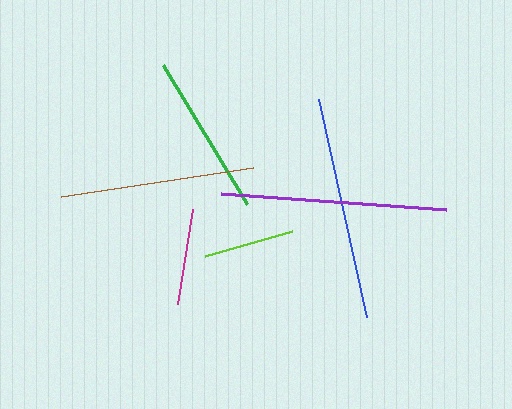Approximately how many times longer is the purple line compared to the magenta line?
The purple line is approximately 2.3 times the length of the magenta line.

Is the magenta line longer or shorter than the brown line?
The brown line is longer than the magenta line.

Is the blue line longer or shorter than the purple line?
The purple line is longer than the blue line.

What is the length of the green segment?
The green segment is approximately 163 pixels long.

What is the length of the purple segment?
The purple segment is approximately 226 pixels long.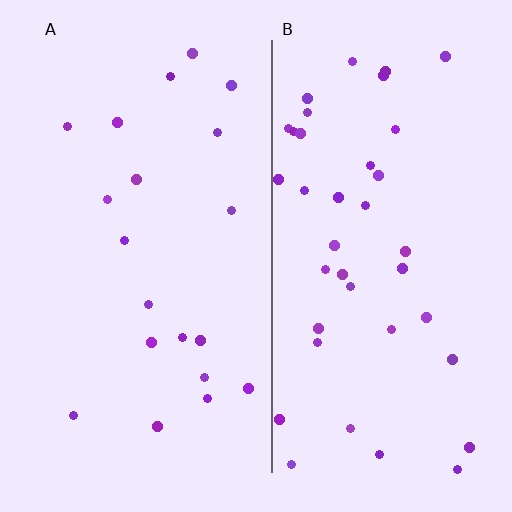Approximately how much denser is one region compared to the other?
Approximately 2.0× — region B over region A.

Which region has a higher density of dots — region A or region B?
B (the right).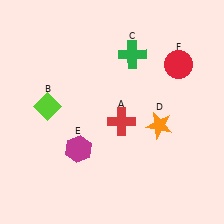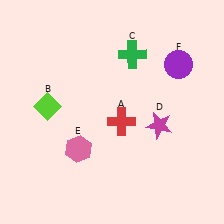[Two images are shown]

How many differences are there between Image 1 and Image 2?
There are 3 differences between the two images.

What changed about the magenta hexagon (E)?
In Image 1, E is magenta. In Image 2, it changed to pink.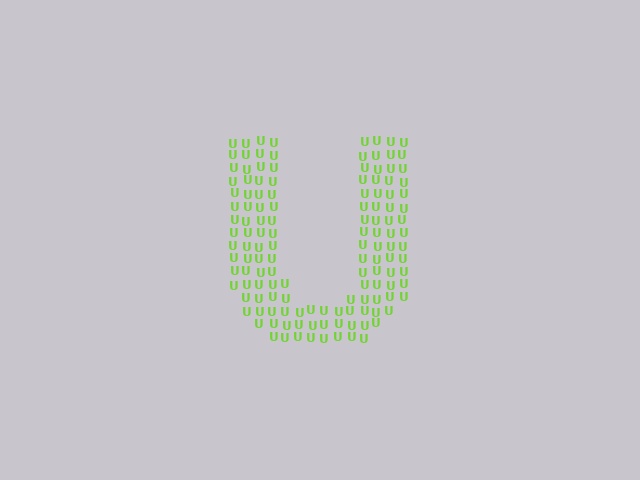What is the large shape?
The large shape is the letter U.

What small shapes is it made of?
It is made of small letter U's.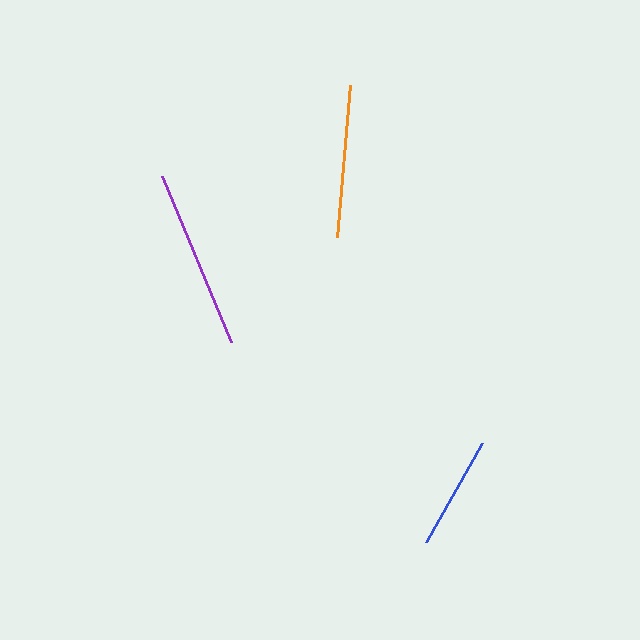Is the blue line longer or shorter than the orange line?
The orange line is longer than the blue line.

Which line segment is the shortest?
The blue line is the shortest at approximately 114 pixels.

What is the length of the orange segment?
The orange segment is approximately 153 pixels long.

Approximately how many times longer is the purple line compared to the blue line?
The purple line is approximately 1.6 times the length of the blue line.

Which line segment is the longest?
The purple line is the longest at approximately 180 pixels.